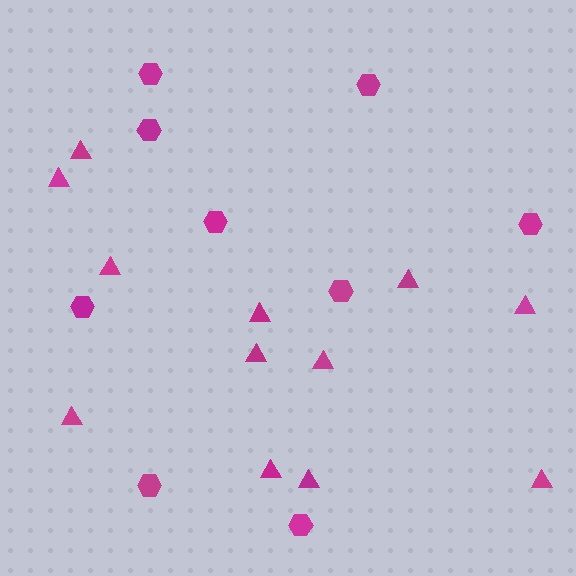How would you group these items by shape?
There are 2 groups: one group of hexagons (9) and one group of triangles (12).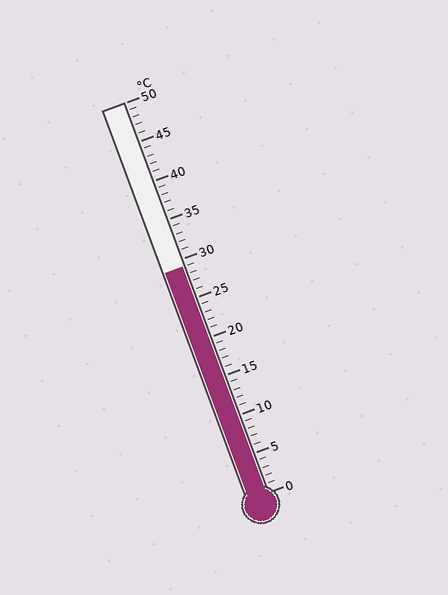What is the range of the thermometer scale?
The thermometer scale ranges from 0°C to 50°C.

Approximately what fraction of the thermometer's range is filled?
The thermometer is filled to approximately 60% of its range.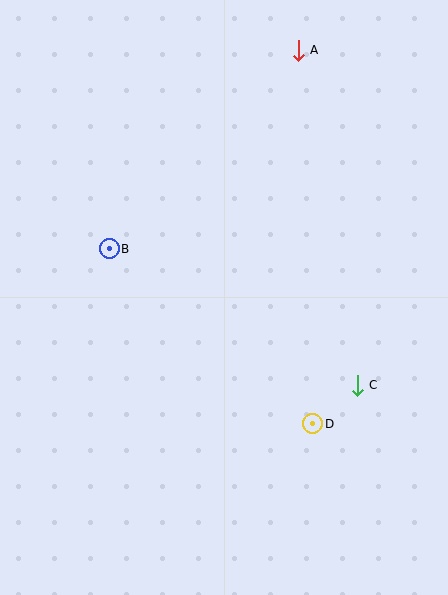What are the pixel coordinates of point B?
Point B is at (109, 249).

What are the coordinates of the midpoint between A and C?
The midpoint between A and C is at (328, 218).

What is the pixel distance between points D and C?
The distance between D and C is 59 pixels.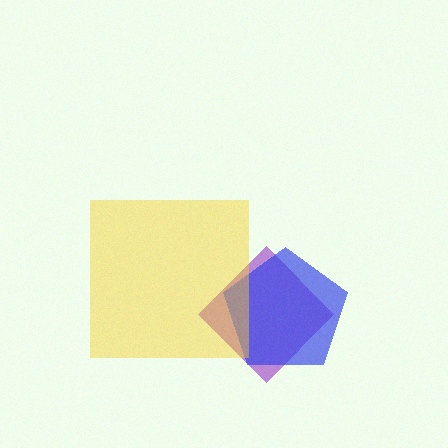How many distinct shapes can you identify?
There are 3 distinct shapes: a purple diamond, a blue pentagon, a yellow square.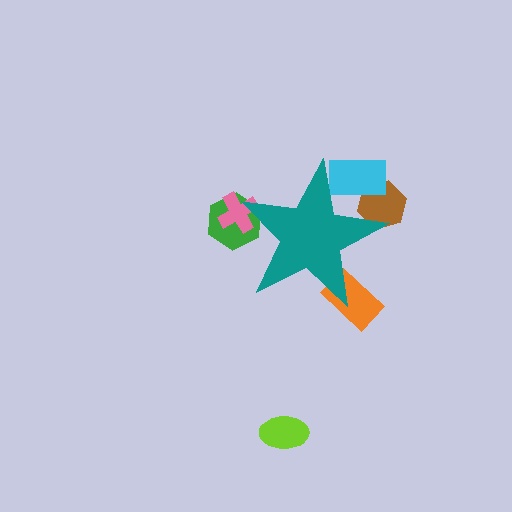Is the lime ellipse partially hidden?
No, the lime ellipse is fully visible.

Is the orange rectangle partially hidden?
Yes, the orange rectangle is partially hidden behind the teal star.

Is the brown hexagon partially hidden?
Yes, the brown hexagon is partially hidden behind the teal star.